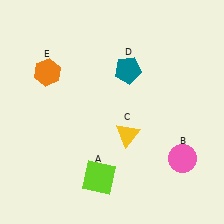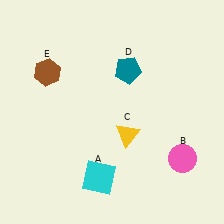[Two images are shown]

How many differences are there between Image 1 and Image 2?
There are 2 differences between the two images.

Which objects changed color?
A changed from lime to cyan. E changed from orange to brown.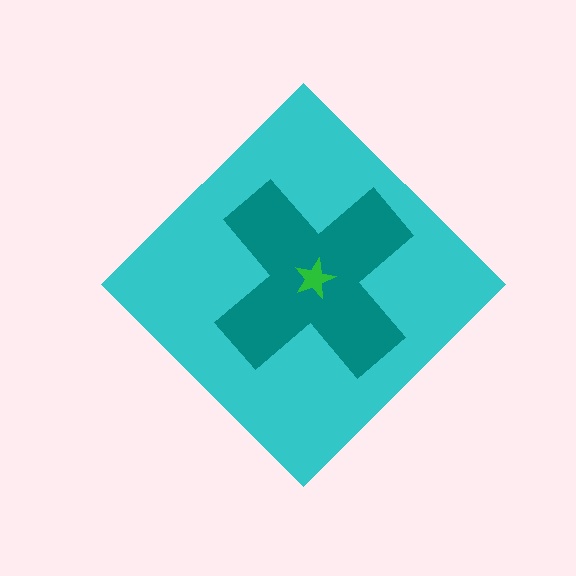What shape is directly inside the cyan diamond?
The teal cross.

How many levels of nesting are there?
3.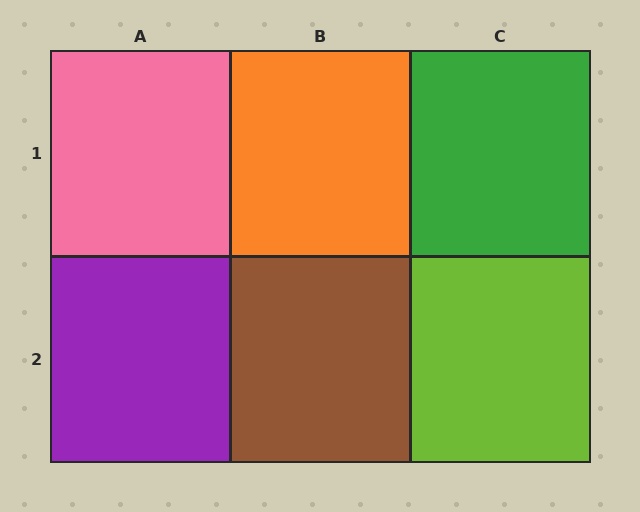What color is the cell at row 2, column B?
Brown.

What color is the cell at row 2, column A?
Purple.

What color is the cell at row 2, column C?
Lime.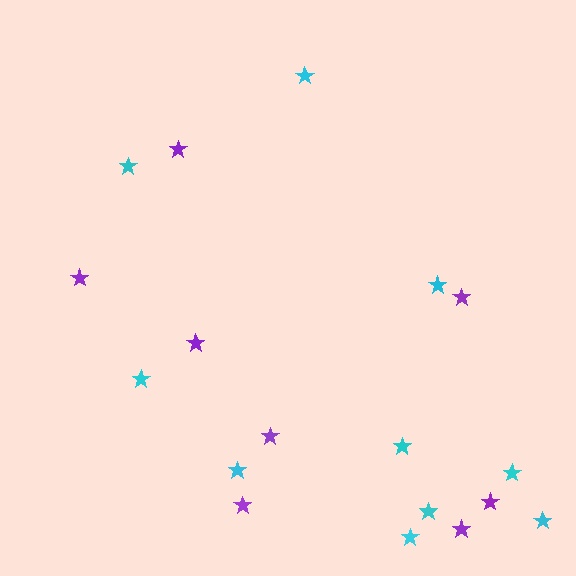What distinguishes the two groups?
There are 2 groups: one group of cyan stars (10) and one group of purple stars (8).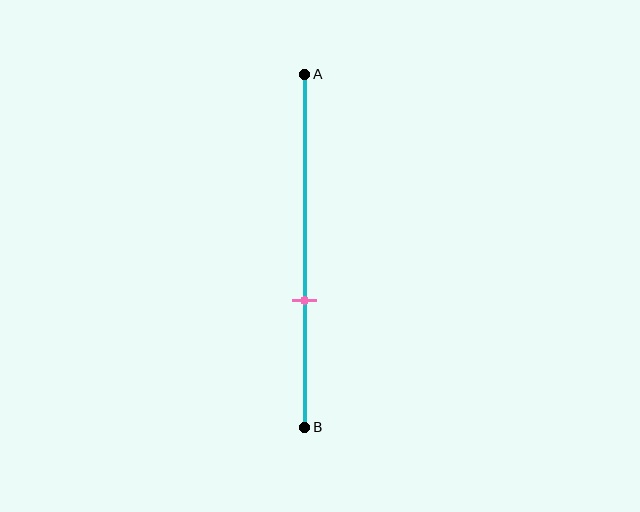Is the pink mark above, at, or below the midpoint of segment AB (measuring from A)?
The pink mark is below the midpoint of segment AB.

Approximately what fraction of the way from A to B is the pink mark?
The pink mark is approximately 65% of the way from A to B.